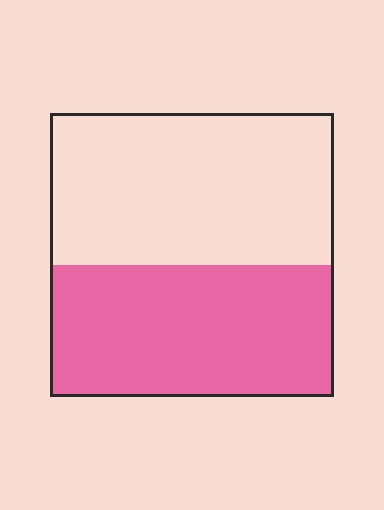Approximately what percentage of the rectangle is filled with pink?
Approximately 45%.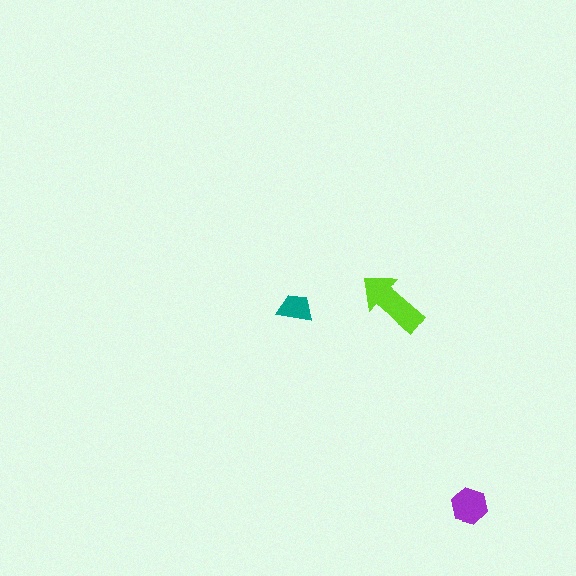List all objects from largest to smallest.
The lime arrow, the purple hexagon, the teal trapezoid.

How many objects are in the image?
There are 3 objects in the image.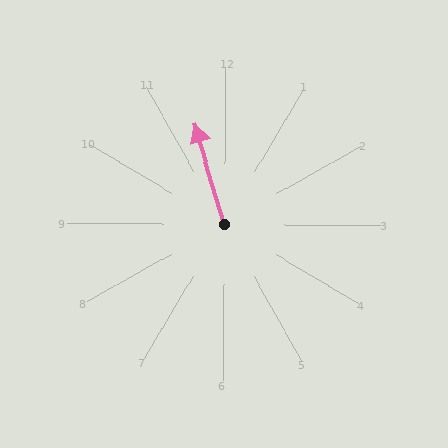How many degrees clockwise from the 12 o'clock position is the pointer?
Approximately 343 degrees.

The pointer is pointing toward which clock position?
Roughly 11 o'clock.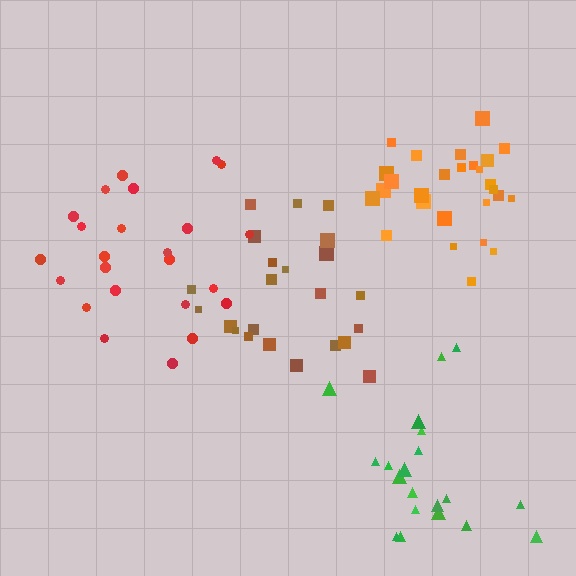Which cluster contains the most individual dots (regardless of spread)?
Orange (27).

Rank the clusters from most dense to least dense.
orange, green, brown, red.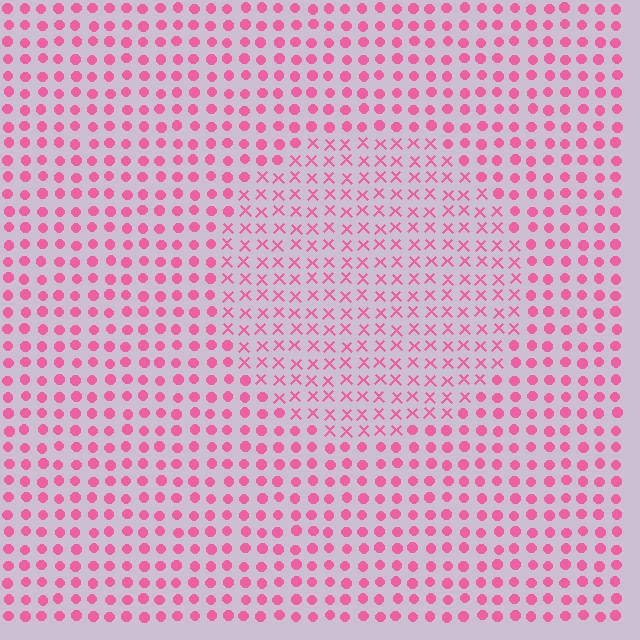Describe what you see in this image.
The image is filled with small pink elements arranged in a uniform grid. A circle-shaped region contains X marks, while the surrounding area contains circles. The boundary is defined purely by the change in element shape.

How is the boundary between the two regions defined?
The boundary is defined by a change in element shape: X marks inside vs. circles outside. All elements share the same color and spacing.